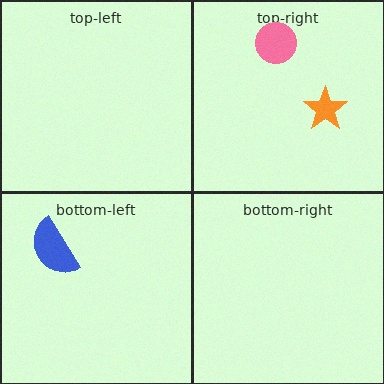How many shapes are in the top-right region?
2.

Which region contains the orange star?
The top-right region.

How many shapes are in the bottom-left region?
1.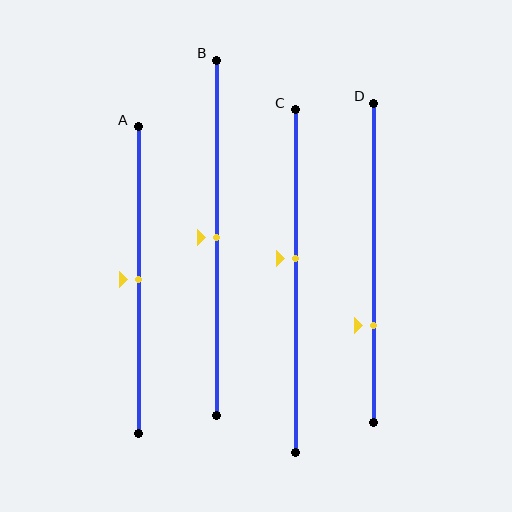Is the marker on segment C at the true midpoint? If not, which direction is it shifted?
No, the marker on segment C is shifted upward by about 7% of the segment length.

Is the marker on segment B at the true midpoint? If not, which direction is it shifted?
Yes, the marker on segment B is at the true midpoint.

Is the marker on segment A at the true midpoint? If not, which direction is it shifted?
Yes, the marker on segment A is at the true midpoint.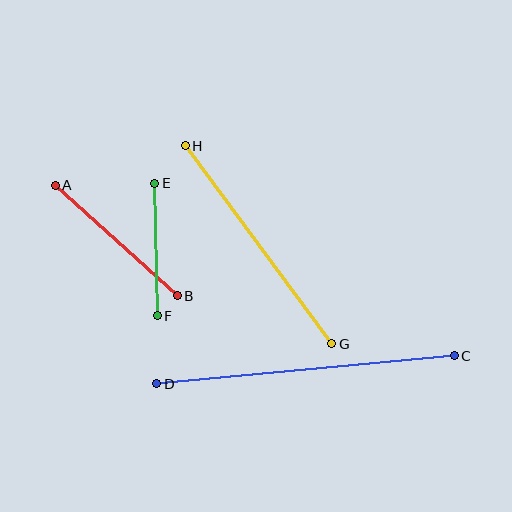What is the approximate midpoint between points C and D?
The midpoint is at approximately (306, 370) pixels.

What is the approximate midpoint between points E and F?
The midpoint is at approximately (156, 249) pixels.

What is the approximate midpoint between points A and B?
The midpoint is at approximately (116, 240) pixels.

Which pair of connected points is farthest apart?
Points C and D are farthest apart.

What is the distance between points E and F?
The distance is approximately 132 pixels.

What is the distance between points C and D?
The distance is approximately 299 pixels.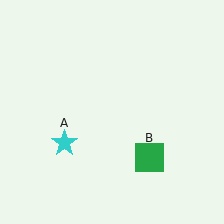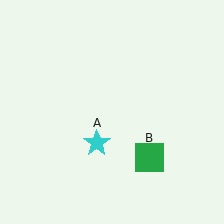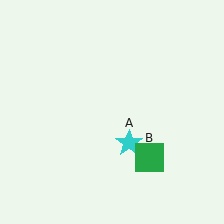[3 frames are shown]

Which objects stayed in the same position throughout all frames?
Green square (object B) remained stationary.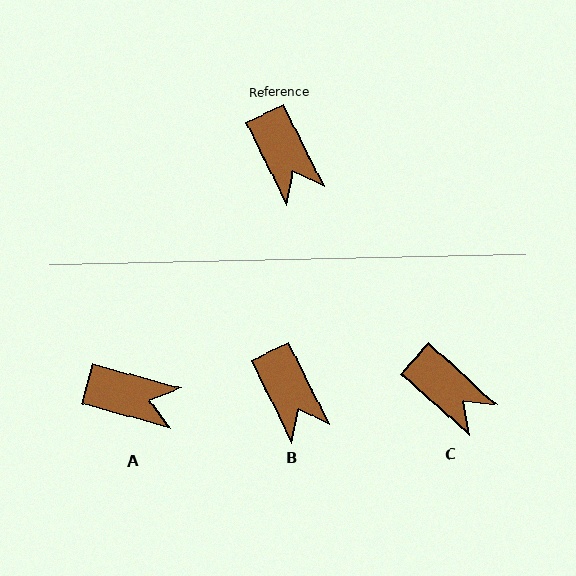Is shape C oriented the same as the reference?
No, it is off by about 22 degrees.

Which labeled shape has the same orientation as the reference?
B.